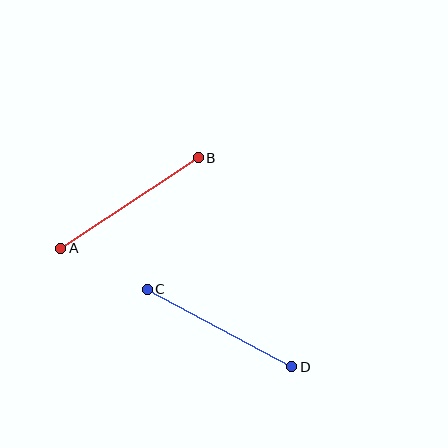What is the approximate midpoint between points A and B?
The midpoint is at approximately (130, 203) pixels.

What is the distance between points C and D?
The distance is approximately 164 pixels.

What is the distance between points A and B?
The distance is approximately 165 pixels.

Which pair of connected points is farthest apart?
Points A and B are farthest apart.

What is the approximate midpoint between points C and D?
The midpoint is at approximately (220, 328) pixels.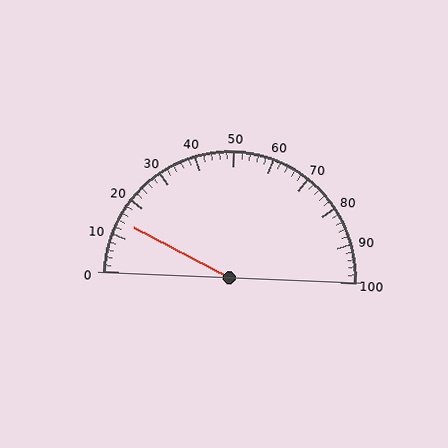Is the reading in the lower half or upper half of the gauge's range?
The reading is in the lower half of the range (0 to 100).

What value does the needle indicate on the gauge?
The needle indicates approximately 14.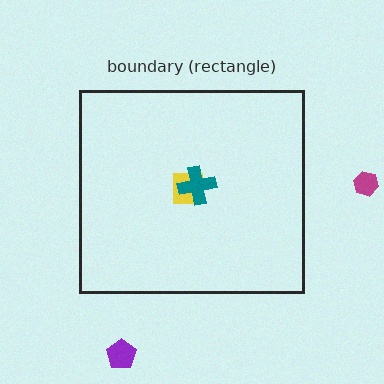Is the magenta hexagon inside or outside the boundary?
Outside.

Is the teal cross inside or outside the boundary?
Inside.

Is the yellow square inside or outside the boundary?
Inside.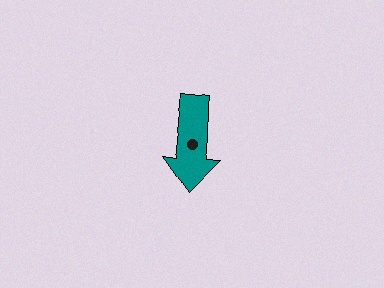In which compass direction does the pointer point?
South.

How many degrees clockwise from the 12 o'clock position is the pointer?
Approximately 186 degrees.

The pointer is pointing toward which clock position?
Roughly 6 o'clock.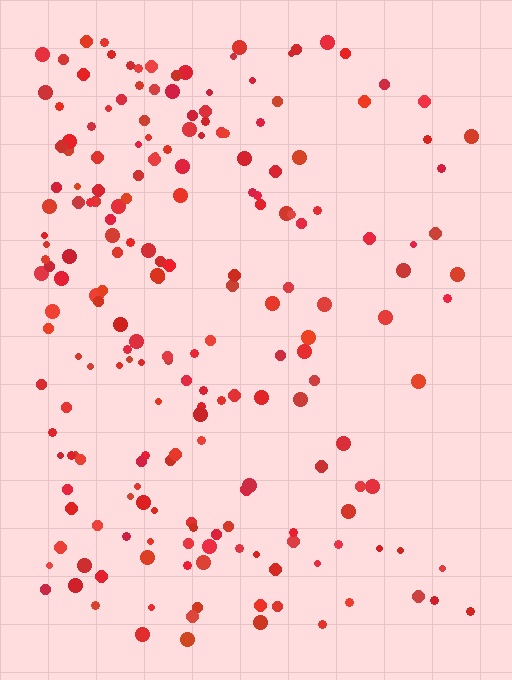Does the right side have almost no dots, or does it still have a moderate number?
Still a moderate number, just noticeably fewer than the left.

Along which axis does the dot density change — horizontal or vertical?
Horizontal.